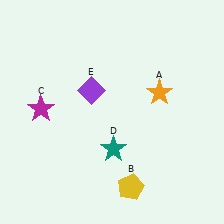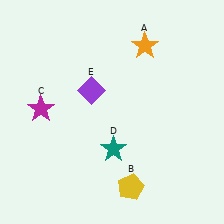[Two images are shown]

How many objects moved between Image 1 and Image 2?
1 object moved between the two images.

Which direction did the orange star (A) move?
The orange star (A) moved up.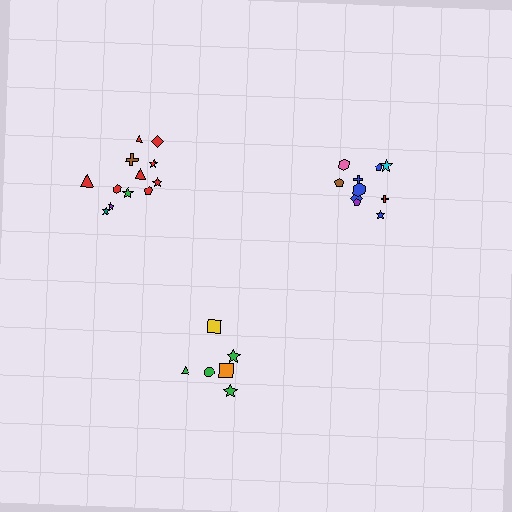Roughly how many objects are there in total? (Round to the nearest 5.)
Roughly 30 objects in total.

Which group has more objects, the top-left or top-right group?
The top-left group.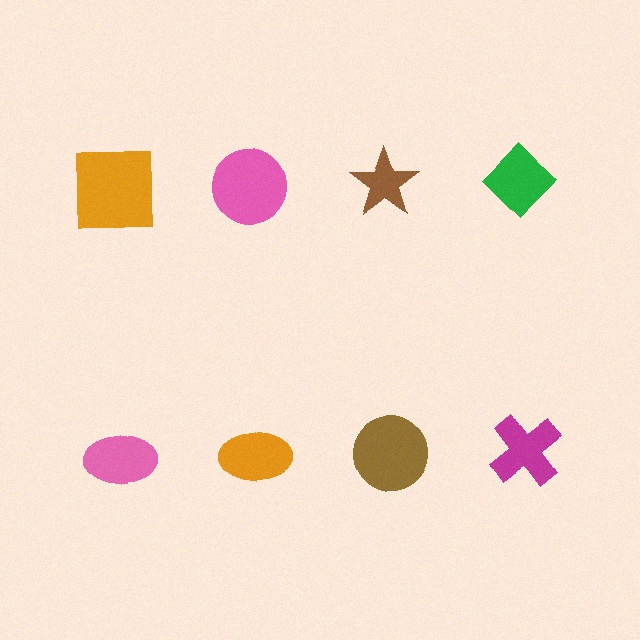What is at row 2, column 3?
A brown circle.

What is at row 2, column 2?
An orange ellipse.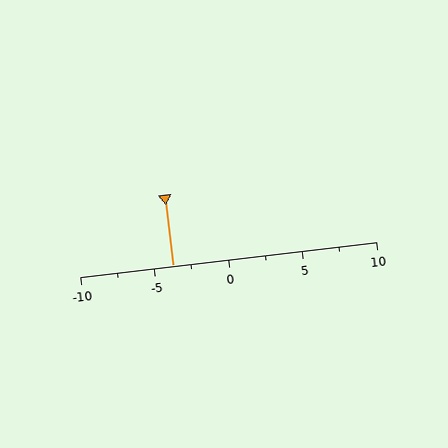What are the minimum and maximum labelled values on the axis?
The axis runs from -10 to 10.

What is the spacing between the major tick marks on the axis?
The major ticks are spaced 5 apart.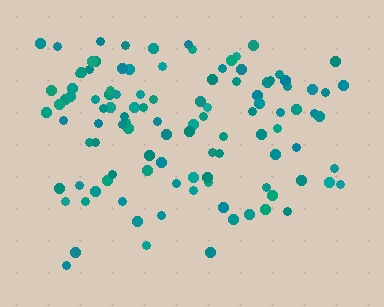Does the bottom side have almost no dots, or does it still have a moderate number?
Still a moderate number, just noticeably fewer than the top.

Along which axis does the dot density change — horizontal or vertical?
Vertical.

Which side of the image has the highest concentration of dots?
The top.